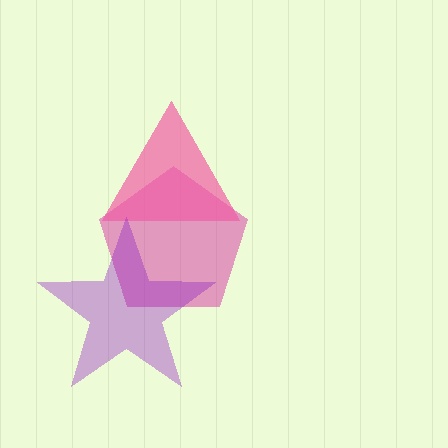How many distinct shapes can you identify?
There are 3 distinct shapes: a magenta pentagon, a pink triangle, a purple star.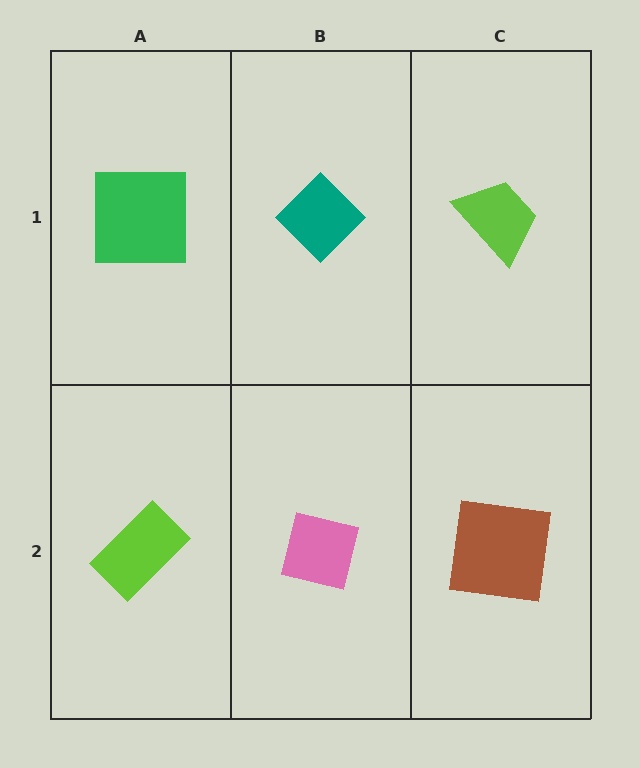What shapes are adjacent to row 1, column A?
A lime rectangle (row 2, column A), a teal diamond (row 1, column B).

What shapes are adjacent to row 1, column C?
A brown square (row 2, column C), a teal diamond (row 1, column B).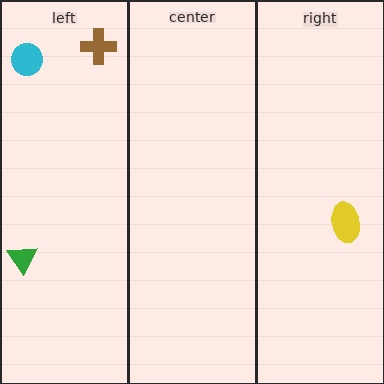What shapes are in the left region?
The brown cross, the green triangle, the cyan circle.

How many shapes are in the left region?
3.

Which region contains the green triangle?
The left region.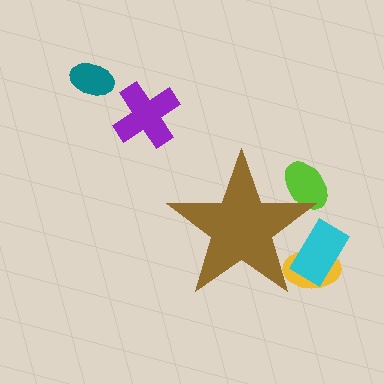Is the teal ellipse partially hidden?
No, the teal ellipse is fully visible.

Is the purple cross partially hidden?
No, the purple cross is fully visible.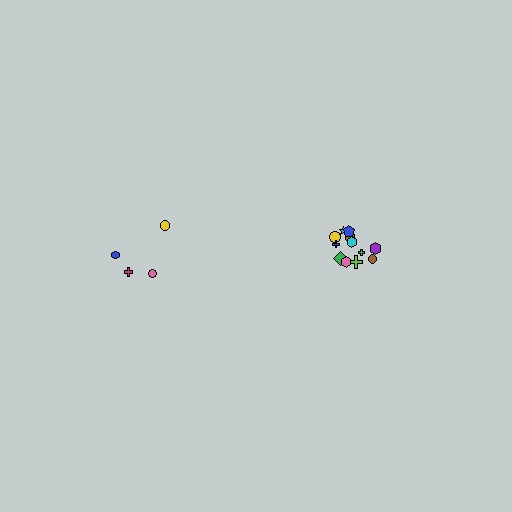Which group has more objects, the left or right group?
The right group.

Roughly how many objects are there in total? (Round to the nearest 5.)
Roughly 15 objects in total.